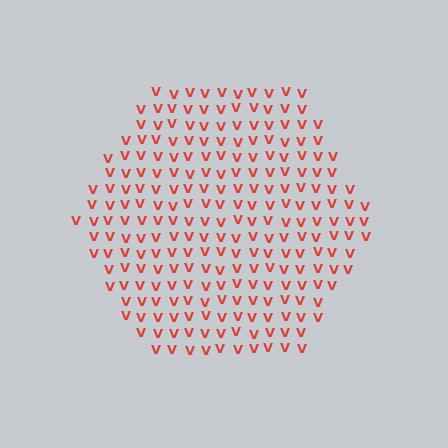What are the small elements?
The small elements are letter V's.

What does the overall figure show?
The overall figure shows a hexagon.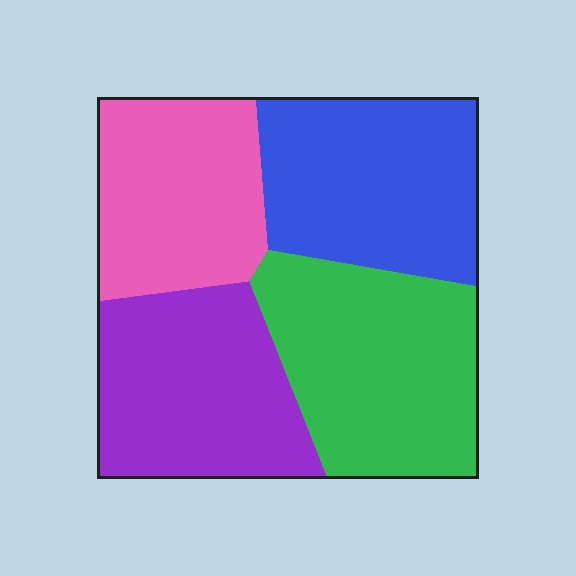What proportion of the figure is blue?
Blue covers roughly 25% of the figure.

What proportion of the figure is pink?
Pink takes up about one fifth (1/5) of the figure.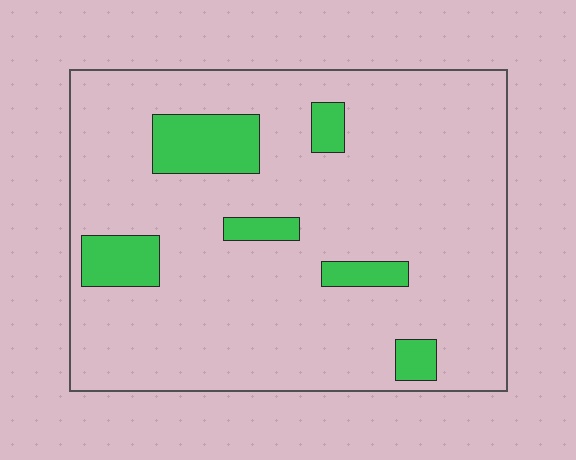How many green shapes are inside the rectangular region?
6.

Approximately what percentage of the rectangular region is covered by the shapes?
Approximately 15%.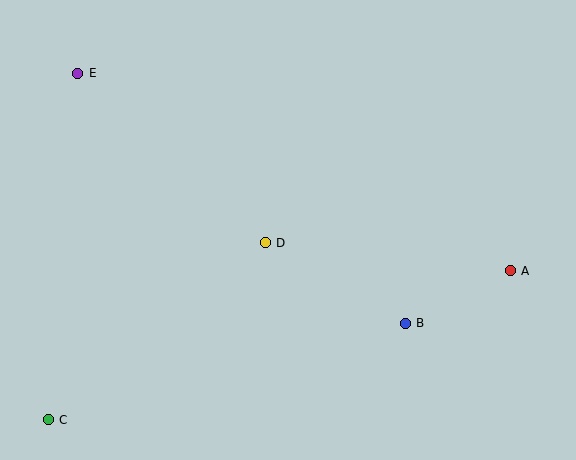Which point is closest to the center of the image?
Point D at (265, 243) is closest to the center.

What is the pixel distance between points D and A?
The distance between D and A is 246 pixels.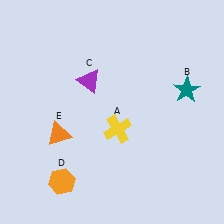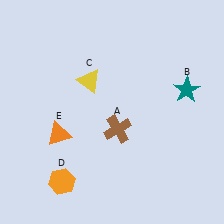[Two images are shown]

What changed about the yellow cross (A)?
In Image 1, A is yellow. In Image 2, it changed to brown.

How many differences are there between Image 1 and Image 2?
There are 2 differences between the two images.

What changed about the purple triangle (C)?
In Image 1, C is purple. In Image 2, it changed to yellow.